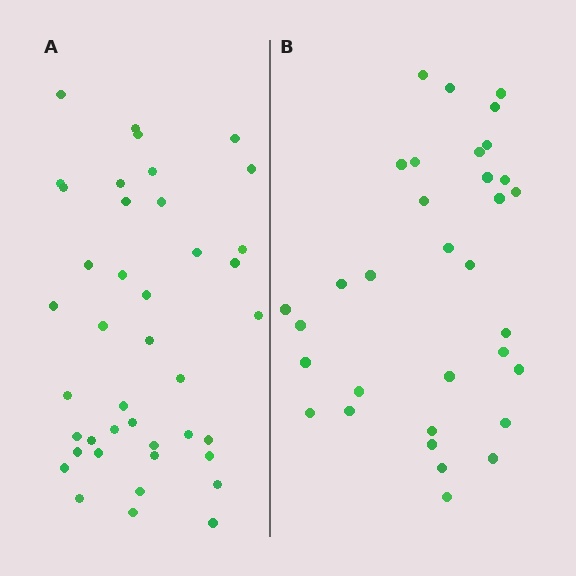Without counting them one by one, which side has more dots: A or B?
Region A (the left region) has more dots.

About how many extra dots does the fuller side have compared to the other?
Region A has roughly 8 or so more dots than region B.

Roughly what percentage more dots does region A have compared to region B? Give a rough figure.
About 25% more.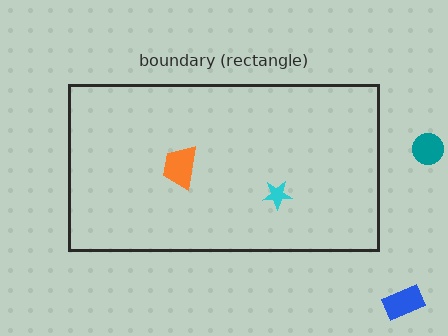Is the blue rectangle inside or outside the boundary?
Outside.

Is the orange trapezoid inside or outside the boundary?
Inside.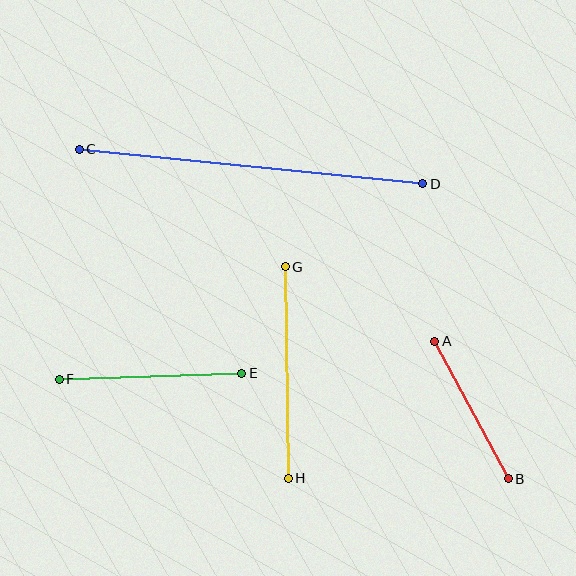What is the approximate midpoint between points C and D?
The midpoint is at approximately (251, 167) pixels.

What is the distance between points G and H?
The distance is approximately 211 pixels.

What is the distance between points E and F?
The distance is approximately 183 pixels.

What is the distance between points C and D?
The distance is approximately 345 pixels.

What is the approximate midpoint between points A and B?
The midpoint is at approximately (472, 410) pixels.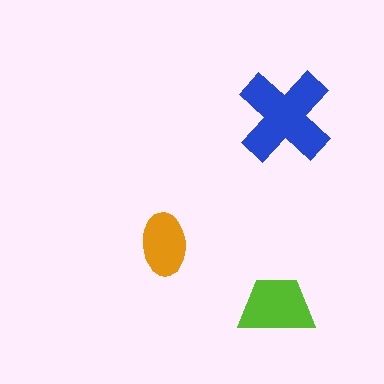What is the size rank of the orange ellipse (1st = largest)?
3rd.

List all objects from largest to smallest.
The blue cross, the lime trapezoid, the orange ellipse.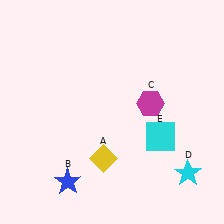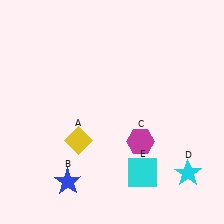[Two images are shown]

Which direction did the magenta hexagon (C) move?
The magenta hexagon (C) moved down.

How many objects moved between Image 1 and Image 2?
3 objects moved between the two images.